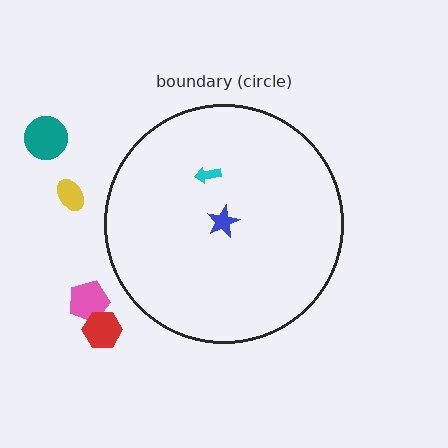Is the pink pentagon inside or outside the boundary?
Outside.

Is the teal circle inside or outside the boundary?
Outside.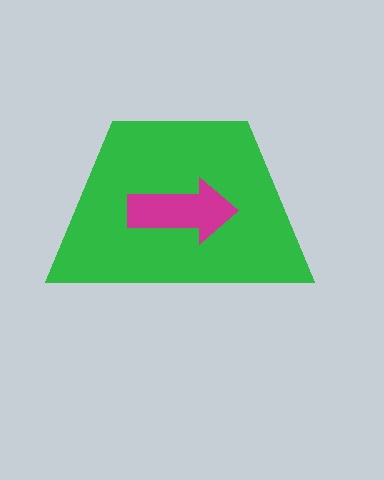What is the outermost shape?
The green trapezoid.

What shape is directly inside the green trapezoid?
The magenta arrow.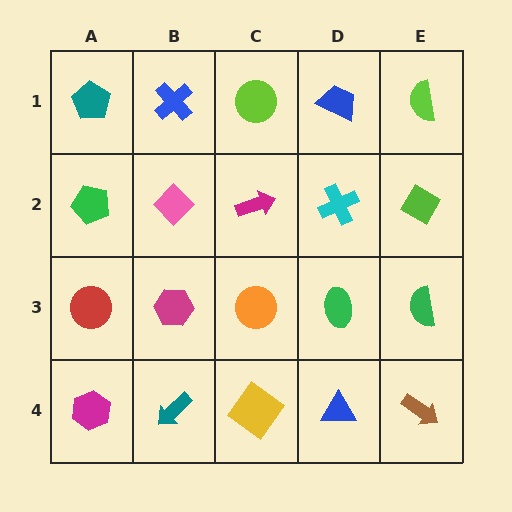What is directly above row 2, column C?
A lime circle.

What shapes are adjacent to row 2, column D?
A blue trapezoid (row 1, column D), a green ellipse (row 3, column D), a magenta arrow (row 2, column C), a lime diamond (row 2, column E).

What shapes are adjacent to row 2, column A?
A teal pentagon (row 1, column A), a red circle (row 3, column A), a pink diamond (row 2, column B).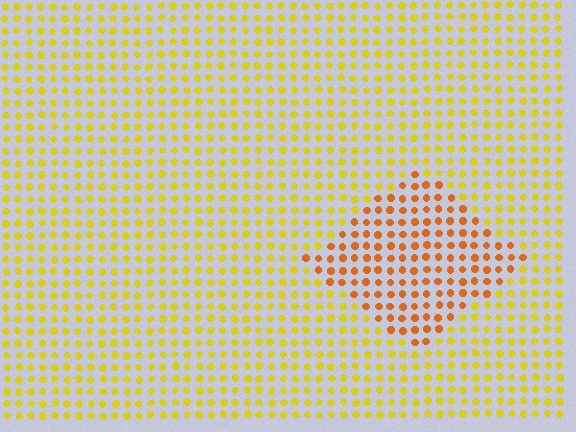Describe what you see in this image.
The image is filled with small yellow elements in a uniform arrangement. A diamond-shaped region is visible where the elements are tinted to a slightly different hue, forming a subtle color boundary.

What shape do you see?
I see a diamond.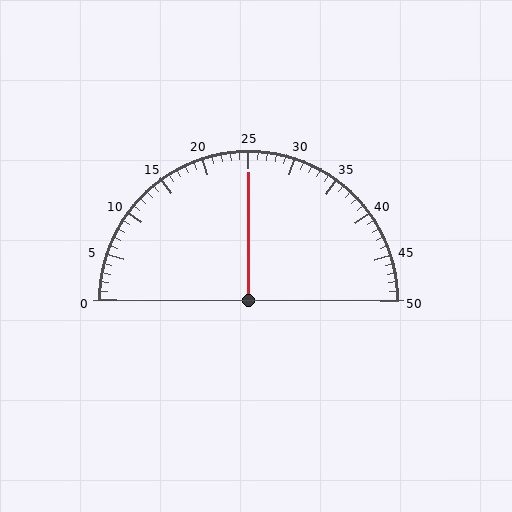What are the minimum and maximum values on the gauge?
The gauge ranges from 0 to 50.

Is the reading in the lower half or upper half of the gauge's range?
The reading is in the upper half of the range (0 to 50).